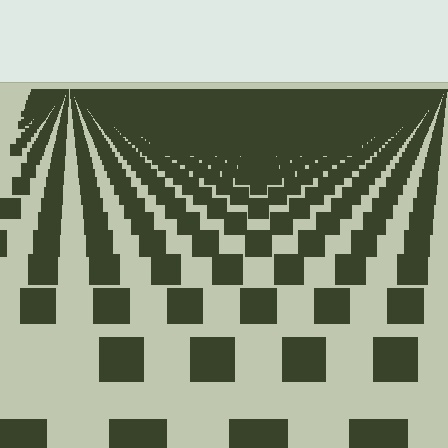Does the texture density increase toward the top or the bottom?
Density increases toward the top.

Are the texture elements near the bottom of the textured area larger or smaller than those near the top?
Larger. Near the bottom, elements are closer to the viewer and appear at a bigger on-screen size.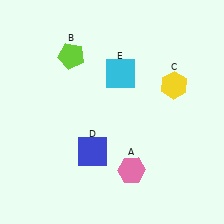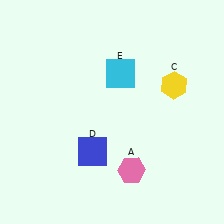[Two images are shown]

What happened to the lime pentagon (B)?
The lime pentagon (B) was removed in Image 2. It was in the top-left area of Image 1.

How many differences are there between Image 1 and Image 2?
There is 1 difference between the two images.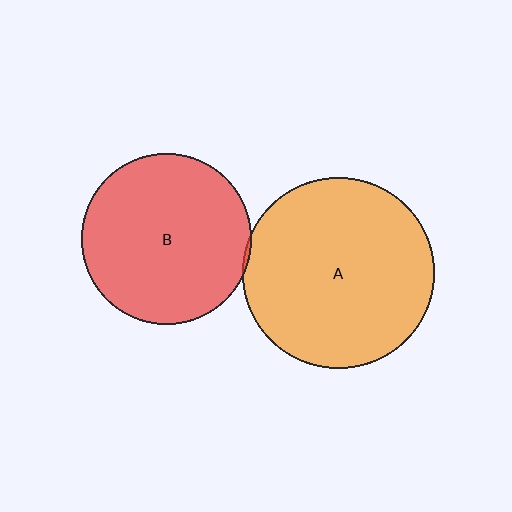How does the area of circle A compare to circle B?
Approximately 1.3 times.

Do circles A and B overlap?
Yes.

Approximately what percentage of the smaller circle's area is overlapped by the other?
Approximately 5%.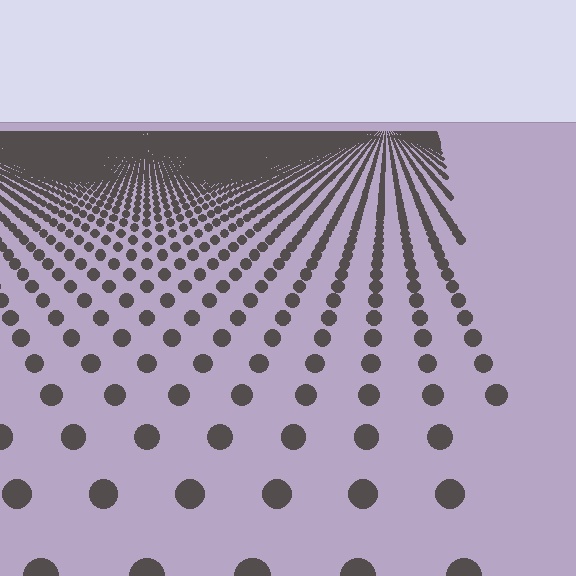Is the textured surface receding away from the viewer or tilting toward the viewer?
The surface is receding away from the viewer. Texture elements get smaller and denser toward the top.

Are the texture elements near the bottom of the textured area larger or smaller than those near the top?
Larger. Near the bottom, elements are closer to the viewer and appear at a bigger on-screen size.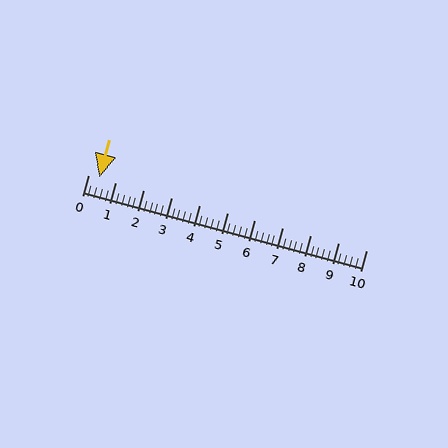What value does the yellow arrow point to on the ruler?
The yellow arrow points to approximately 0.4.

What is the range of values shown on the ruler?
The ruler shows values from 0 to 10.